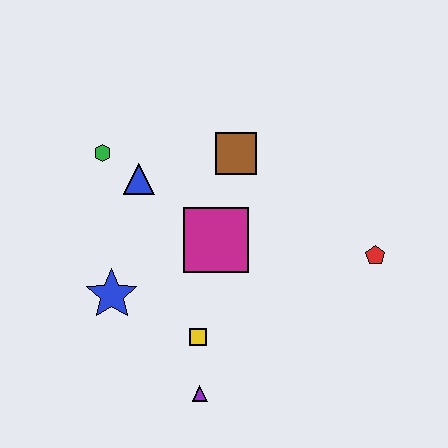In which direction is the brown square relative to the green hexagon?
The brown square is to the right of the green hexagon.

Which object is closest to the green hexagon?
The blue triangle is closest to the green hexagon.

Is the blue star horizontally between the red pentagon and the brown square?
No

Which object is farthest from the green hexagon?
The red pentagon is farthest from the green hexagon.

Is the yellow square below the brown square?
Yes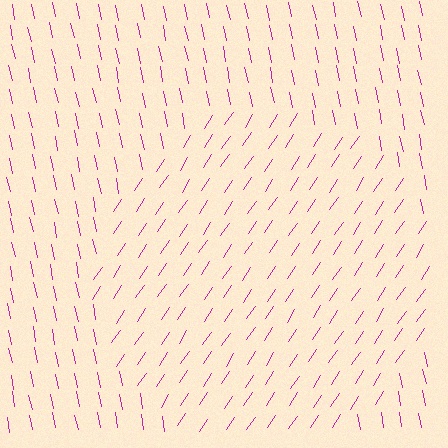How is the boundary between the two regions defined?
The boundary is defined purely by a change in line orientation (approximately 45 degrees difference). All lines are the same color and thickness.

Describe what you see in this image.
The image is filled with small magenta line segments. A circle region in the image has lines oriented differently from the surrounding lines, creating a visible texture boundary.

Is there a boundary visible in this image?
Yes, there is a texture boundary formed by a change in line orientation.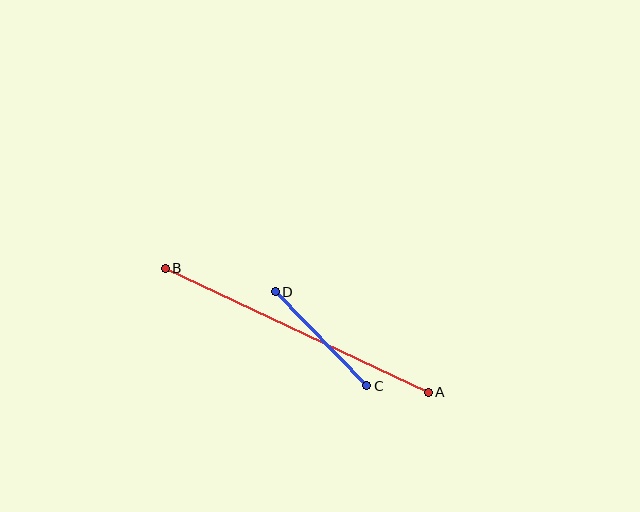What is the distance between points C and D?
The distance is approximately 131 pixels.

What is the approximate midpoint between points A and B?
The midpoint is at approximately (297, 330) pixels.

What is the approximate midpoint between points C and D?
The midpoint is at approximately (321, 339) pixels.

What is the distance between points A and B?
The distance is approximately 291 pixels.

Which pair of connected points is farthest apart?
Points A and B are farthest apart.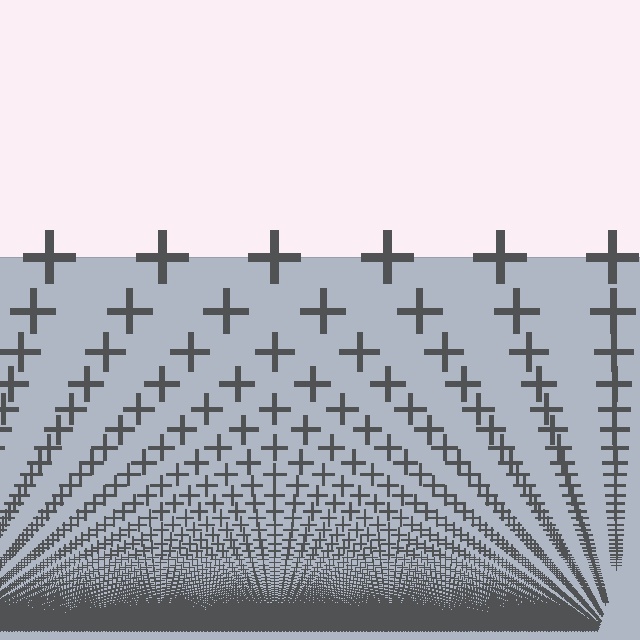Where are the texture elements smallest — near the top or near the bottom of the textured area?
Near the bottom.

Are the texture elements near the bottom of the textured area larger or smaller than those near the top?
Smaller. The gradient is inverted — elements near the bottom are smaller and denser.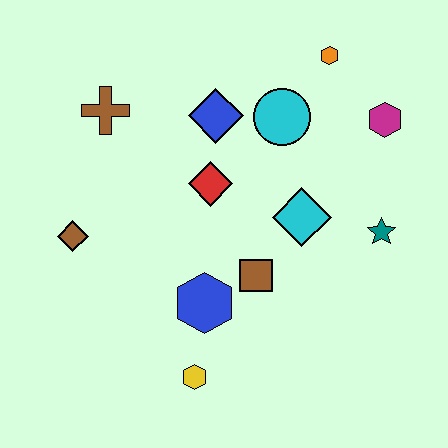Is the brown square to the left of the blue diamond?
No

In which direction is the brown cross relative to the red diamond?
The brown cross is to the left of the red diamond.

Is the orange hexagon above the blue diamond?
Yes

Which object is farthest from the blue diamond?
The yellow hexagon is farthest from the blue diamond.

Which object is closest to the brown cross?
The blue diamond is closest to the brown cross.